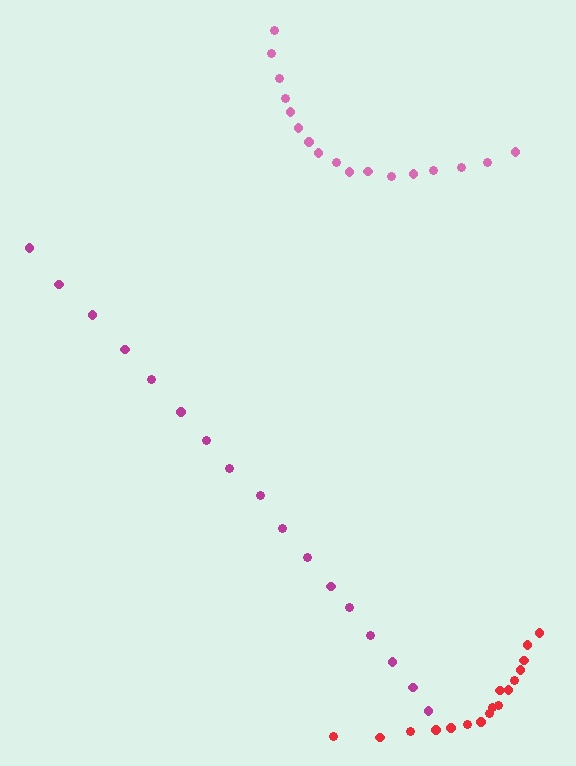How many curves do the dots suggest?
There are 3 distinct paths.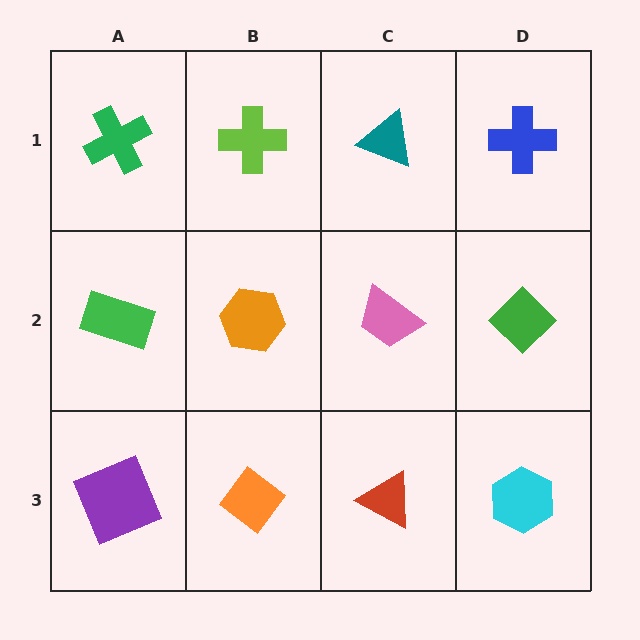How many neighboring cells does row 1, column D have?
2.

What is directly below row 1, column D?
A green diamond.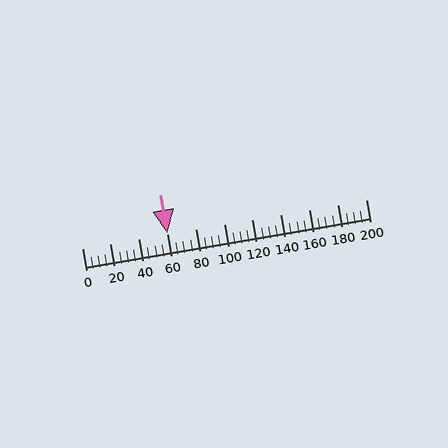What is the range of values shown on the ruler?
The ruler shows values from 0 to 200.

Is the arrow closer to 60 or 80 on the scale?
The arrow is closer to 60.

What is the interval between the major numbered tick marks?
The major tick marks are spaced 20 units apart.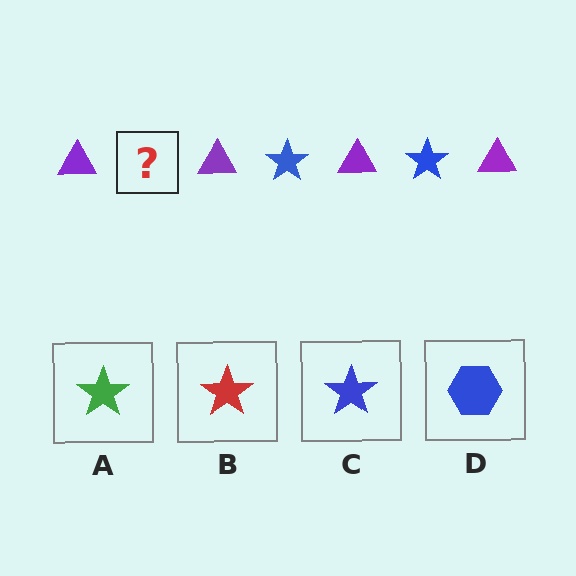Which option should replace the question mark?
Option C.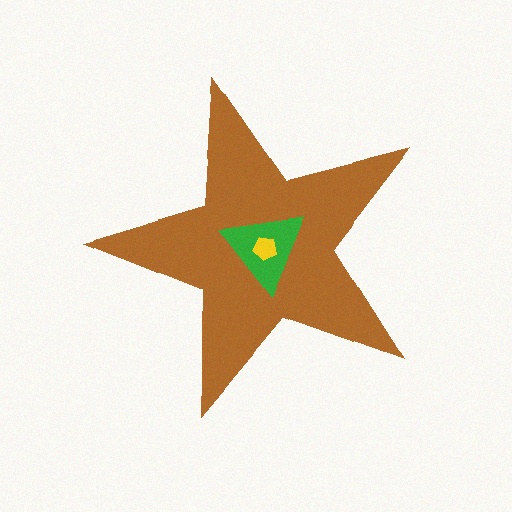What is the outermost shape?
The brown star.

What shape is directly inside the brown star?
The green triangle.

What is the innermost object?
The yellow pentagon.